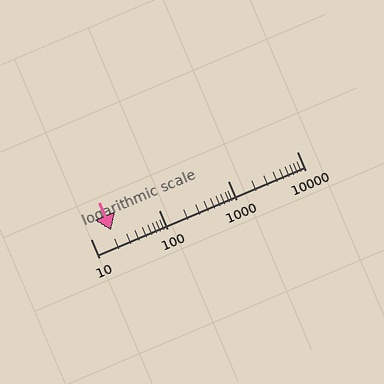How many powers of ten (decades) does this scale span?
The scale spans 3 decades, from 10 to 10000.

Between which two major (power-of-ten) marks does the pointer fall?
The pointer is between 10 and 100.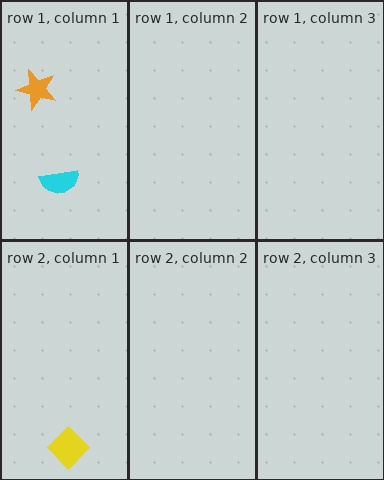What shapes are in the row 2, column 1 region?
The yellow diamond.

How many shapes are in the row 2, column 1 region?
1.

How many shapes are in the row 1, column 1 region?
2.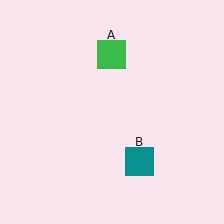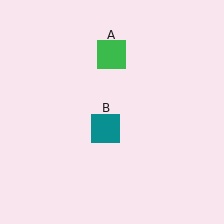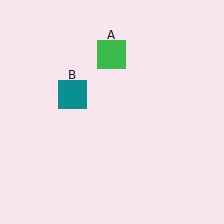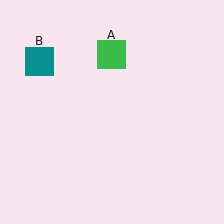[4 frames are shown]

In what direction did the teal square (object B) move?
The teal square (object B) moved up and to the left.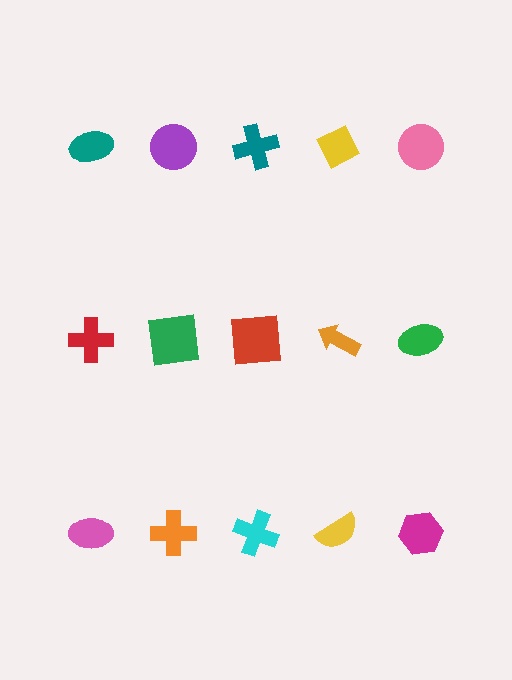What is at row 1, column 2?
A purple circle.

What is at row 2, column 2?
A green square.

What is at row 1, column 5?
A pink circle.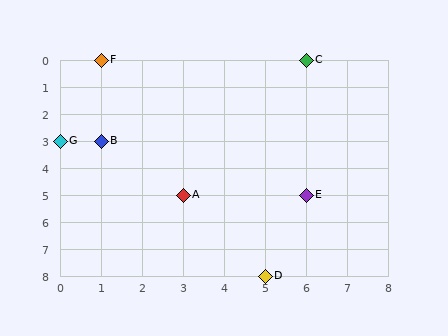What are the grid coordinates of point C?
Point C is at grid coordinates (6, 0).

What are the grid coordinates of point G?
Point G is at grid coordinates (0, 3).